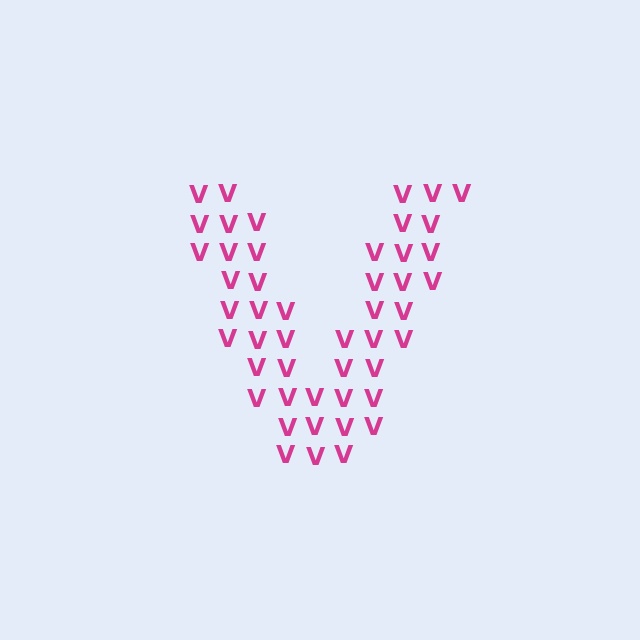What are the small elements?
The small elements are letter V's.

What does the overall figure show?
The overall figure shows the letter V.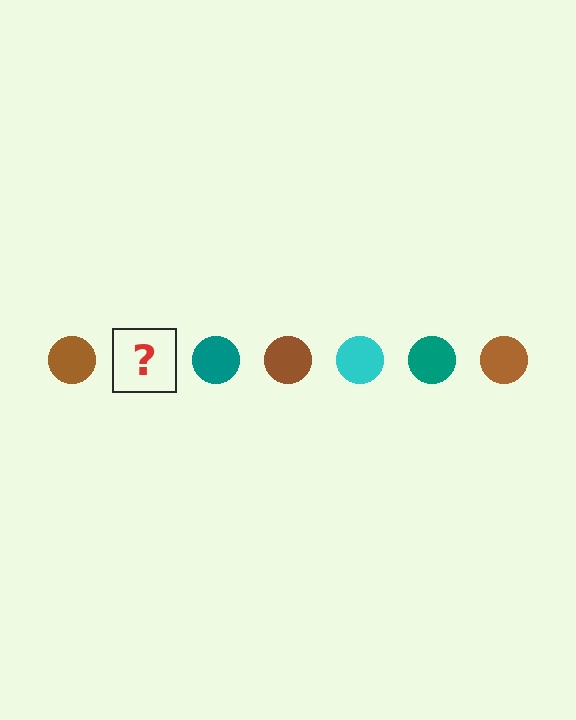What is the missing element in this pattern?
The missing element is a cyan circle.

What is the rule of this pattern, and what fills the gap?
The rule is that the pattern cycles through brown, cyan, teal circles. The gap should be filled with a cyan circle.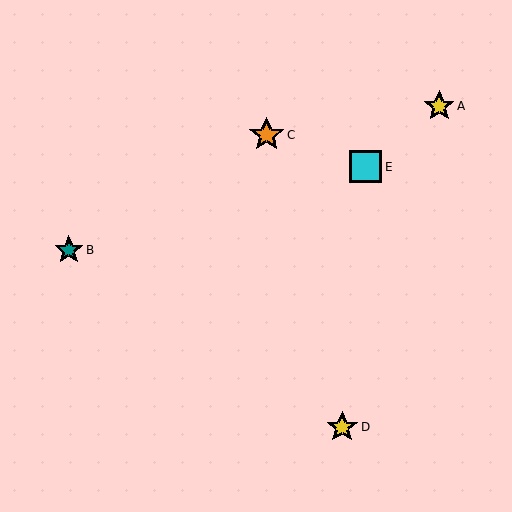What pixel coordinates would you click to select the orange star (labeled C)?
Click at (267, 135) to select the orange star C.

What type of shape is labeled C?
Shape C is an orange star.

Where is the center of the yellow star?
The center of the yellow star is at (439, 106).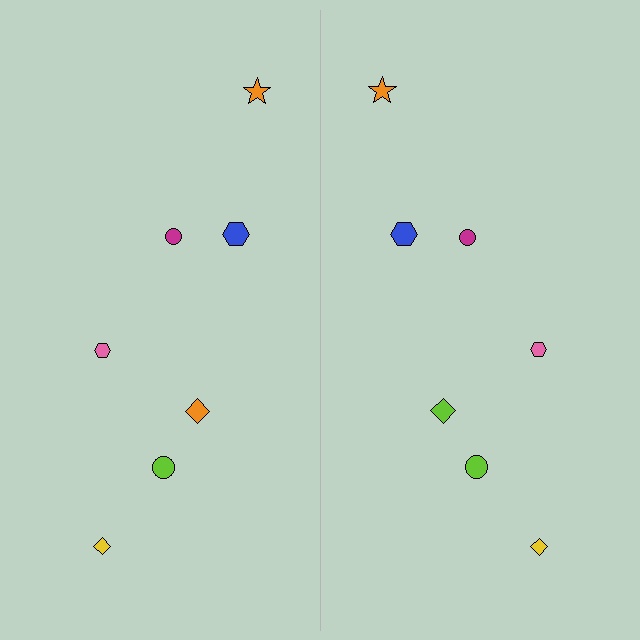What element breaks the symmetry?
The lime diamond on the right side breaks the symmetry — its mirror counterpart is orange.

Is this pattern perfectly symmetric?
No, the pattern is not perfectly symmetric. The lime diamond on the right side breaks the symmetry — its mirror counterpart is orange.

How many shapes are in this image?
There are 14 shapes in this image.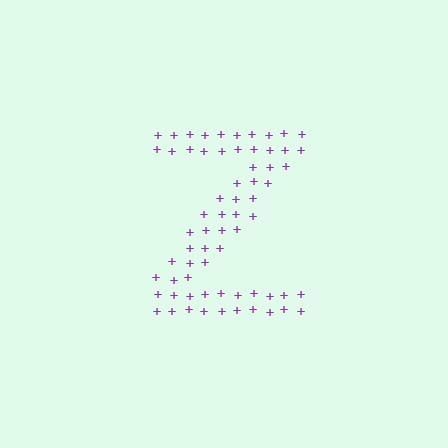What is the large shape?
The large shape is the letter Z.